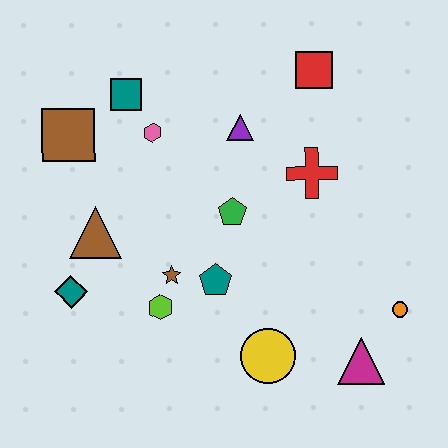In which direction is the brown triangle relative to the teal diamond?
The brown triangle is above the teal diamond.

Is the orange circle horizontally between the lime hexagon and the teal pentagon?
No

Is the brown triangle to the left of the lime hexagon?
Yes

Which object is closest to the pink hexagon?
The teal square is closest to the pink hexagon.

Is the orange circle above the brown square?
No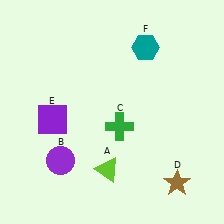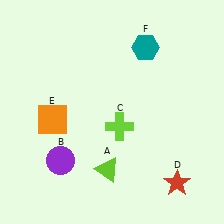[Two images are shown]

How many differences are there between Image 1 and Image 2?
There are 3 differences between the two images.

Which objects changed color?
C changed from green to lime. D changed from brown to red. E changed from purple to orange.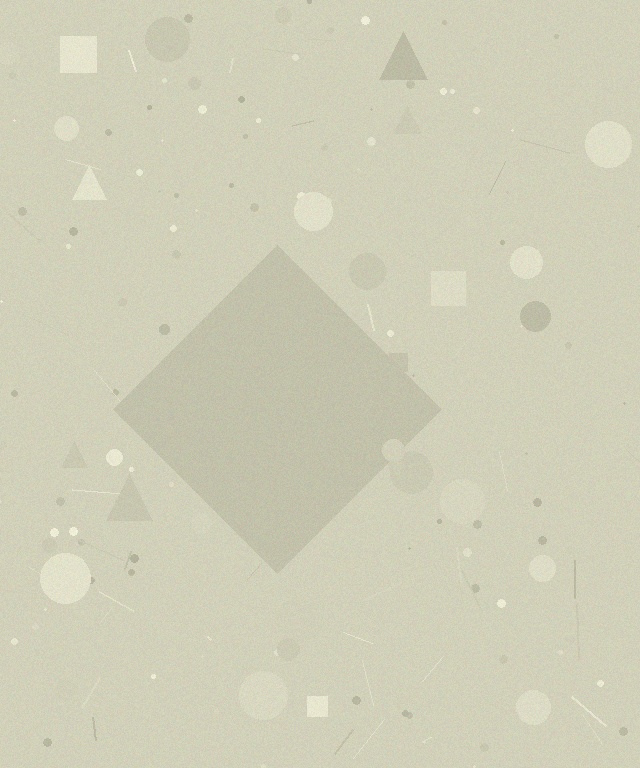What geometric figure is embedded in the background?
A diamond is embedded in the background.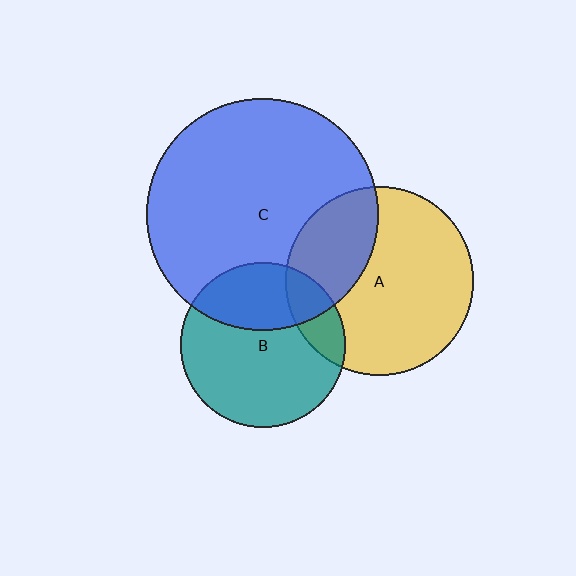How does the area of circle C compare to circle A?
Approximately 1.5 times.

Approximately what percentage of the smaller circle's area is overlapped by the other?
Approximately 15%.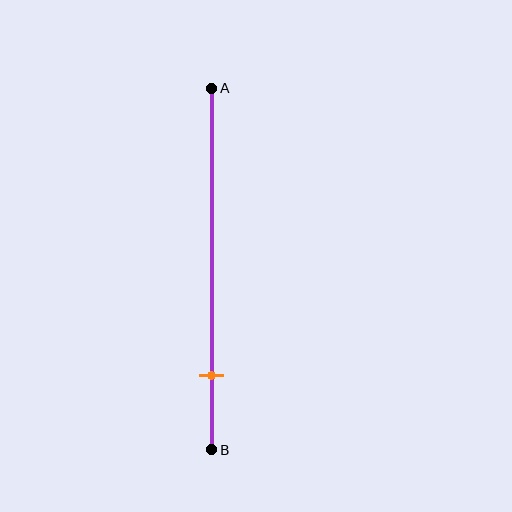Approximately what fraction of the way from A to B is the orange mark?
The orange mark is approximately 80% of the way from A to B.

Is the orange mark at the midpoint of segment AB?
No, the mark is at about 80% from A, not at the 50% midpoint.